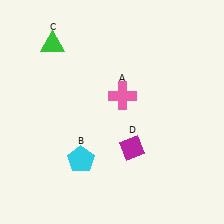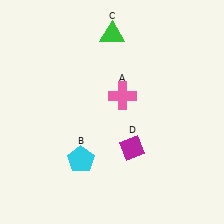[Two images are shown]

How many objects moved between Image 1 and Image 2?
1 object moved between the two images.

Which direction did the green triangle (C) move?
The green triangle (C) moved right.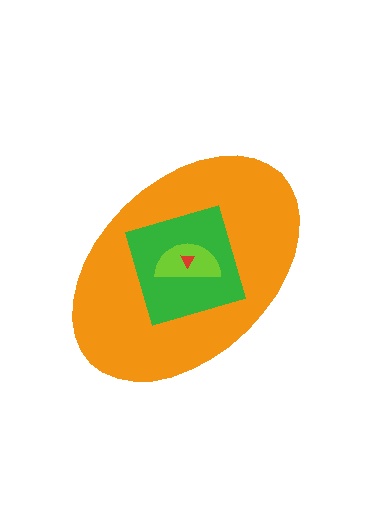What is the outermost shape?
The orange ellipse.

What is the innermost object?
The red triangle.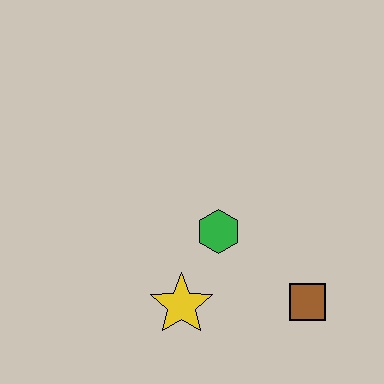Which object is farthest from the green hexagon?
The brown square is farthest from the green hexagon.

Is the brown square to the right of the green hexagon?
Yes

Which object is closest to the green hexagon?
The yellow star is closest to the green hexagon.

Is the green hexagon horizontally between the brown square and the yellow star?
Yes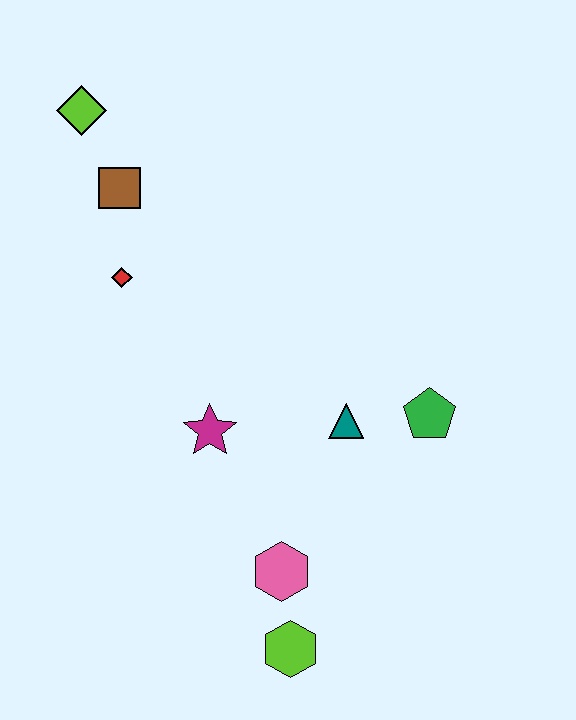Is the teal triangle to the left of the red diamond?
No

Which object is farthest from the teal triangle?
The lime diamond is farthest from the teal triangle.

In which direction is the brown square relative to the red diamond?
The brown square is above the red diamond.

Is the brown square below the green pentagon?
No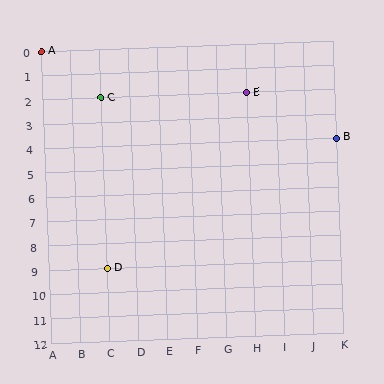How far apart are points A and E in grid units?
Points A and E are 7 columns and 2 rows apart (about 7.3 grid units diagonally).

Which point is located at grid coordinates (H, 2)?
Point E is at (H, 2).